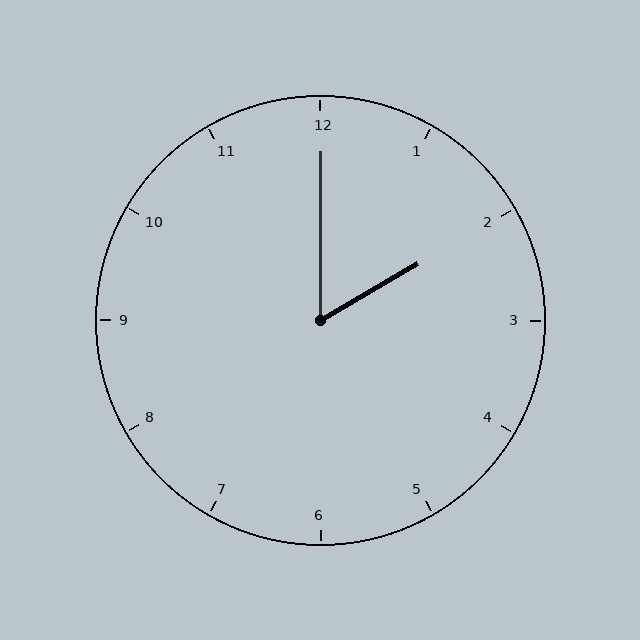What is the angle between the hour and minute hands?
Approximately 60 degrees.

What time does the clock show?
2:00.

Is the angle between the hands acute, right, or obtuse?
It is acute.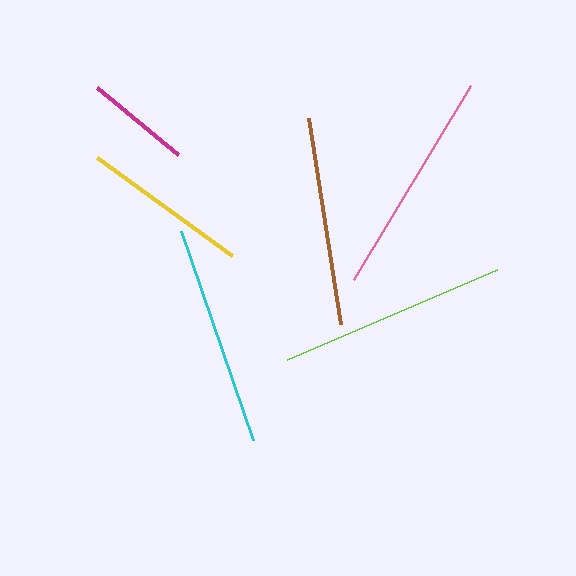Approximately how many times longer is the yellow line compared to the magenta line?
The yellow line is approximately 1.6 times the length of the magenta line.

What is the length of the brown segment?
The brown segment is approximately 209 pixels long.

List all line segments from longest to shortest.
From longest to shortest: lime, pink, cyan, brown, yellow, magenta.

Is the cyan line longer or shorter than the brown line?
The cyan line is longer than the brown line.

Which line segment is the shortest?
The magenta line is the shortest at approximately 105 pixels.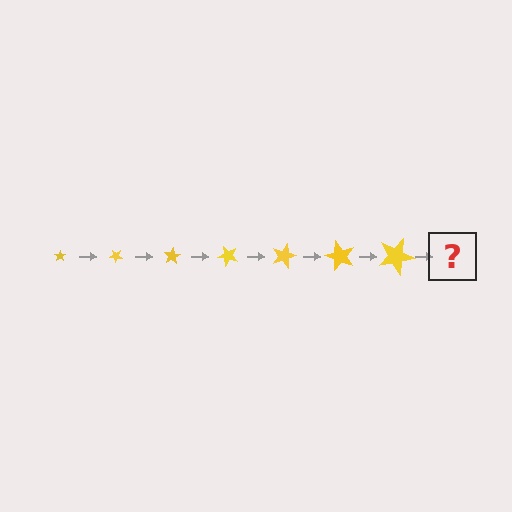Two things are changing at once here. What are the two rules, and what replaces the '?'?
The two rules are that the star grows larger each step and it rotates 40 degrees each step. The '?' should be a star, larger than the previous one and rotated 280 degrees from the start.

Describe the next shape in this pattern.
It should be a star, larger than the previous one and rotated 280 degrees from the start.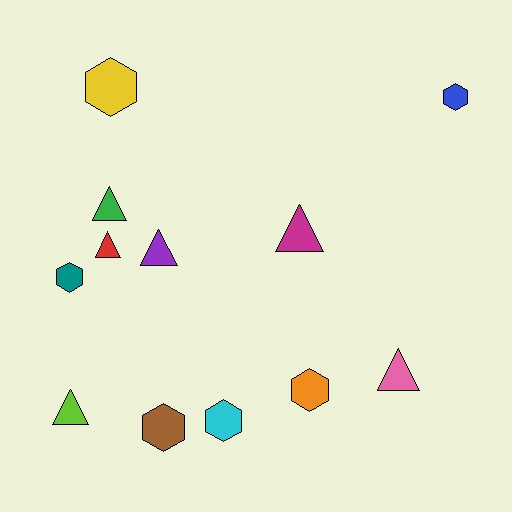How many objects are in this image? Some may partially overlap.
There are 12 objects.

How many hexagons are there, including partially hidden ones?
There are 6 hexagons.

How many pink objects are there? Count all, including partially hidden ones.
There is 1 pink object.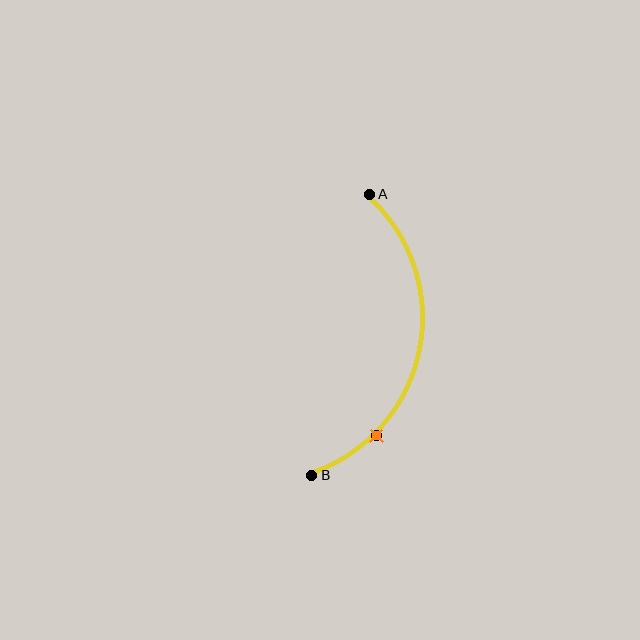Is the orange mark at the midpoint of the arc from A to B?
No. The orange mark lies on the arc but is closer to endpoint B. The arc midpoint would be at the point on the curve equidistant along the arc from both A and B.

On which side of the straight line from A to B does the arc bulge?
The arc bulges to the right of the straight line connecting A and B.